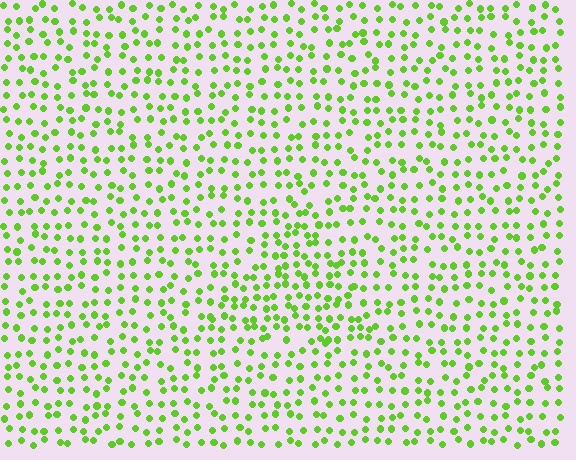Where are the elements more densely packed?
The elements are more densely packed inside the triangle boundary.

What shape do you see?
I see a triangle.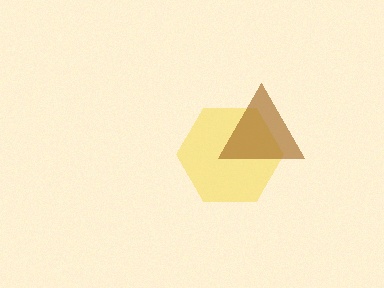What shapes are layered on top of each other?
The layered shapes are: a yellow hexagon, a brown triangle.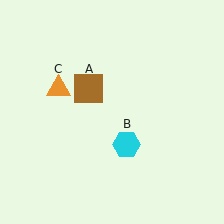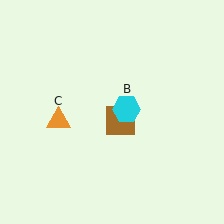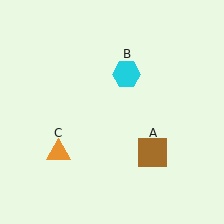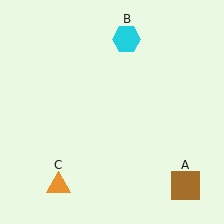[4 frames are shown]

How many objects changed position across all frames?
3 objects changed position: brown square (object A), cyan hexagon (object B), orange triangle (object C).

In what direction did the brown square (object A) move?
The brown square (object A) moved down and to the right.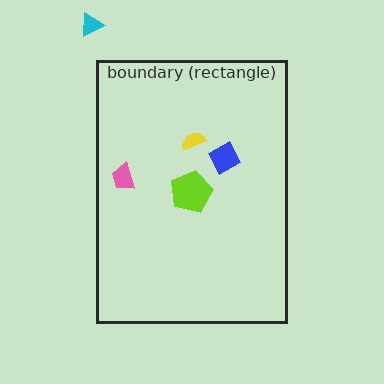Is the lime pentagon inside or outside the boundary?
Inside.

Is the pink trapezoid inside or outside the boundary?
Inside.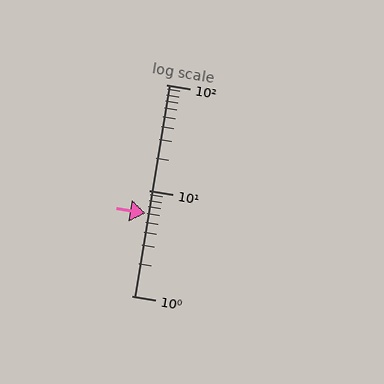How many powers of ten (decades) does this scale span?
The scale spans 2 decades, from 1 to 100.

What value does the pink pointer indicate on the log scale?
The pointer indicates approximately 6.